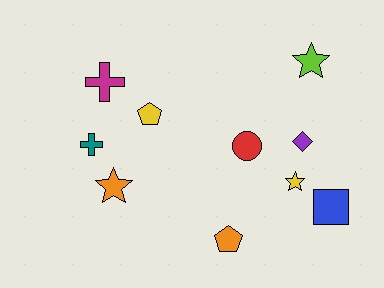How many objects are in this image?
There are 10 objects.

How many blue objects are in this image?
There is 1 blue object.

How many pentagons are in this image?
There are 2 pentagons.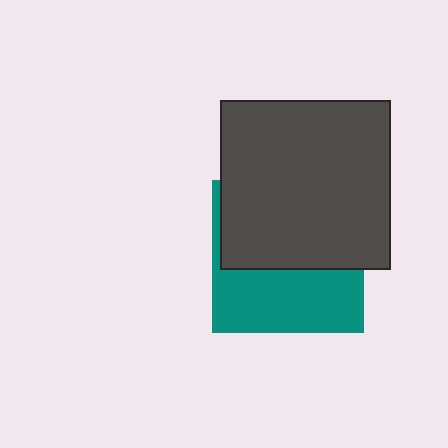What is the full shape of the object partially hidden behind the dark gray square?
The partially hidden object is a teal square.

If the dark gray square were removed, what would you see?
You would see the complete teal square.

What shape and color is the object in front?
The object in front is a dark gray square.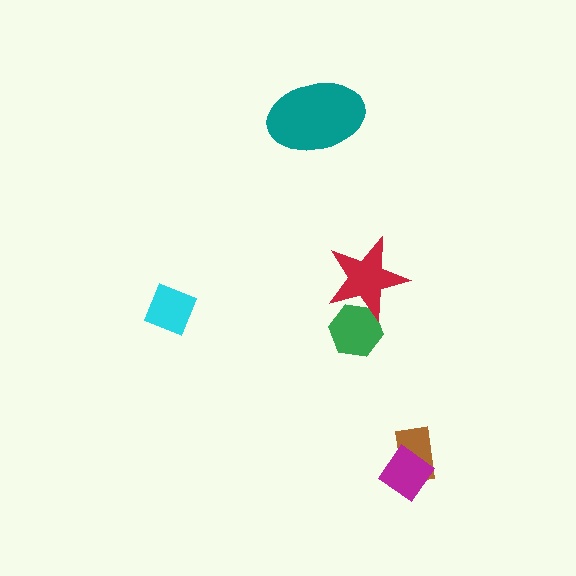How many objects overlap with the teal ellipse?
0 objects overlap with the teal ellipse.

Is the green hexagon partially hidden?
Yes, it is partially covered by another shape.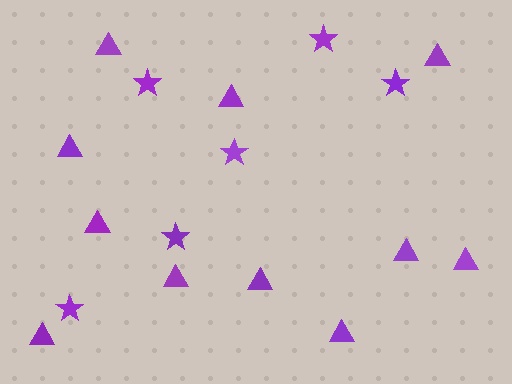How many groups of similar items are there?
There are 2 groups: one group of stars (6) and one group of triangles (11).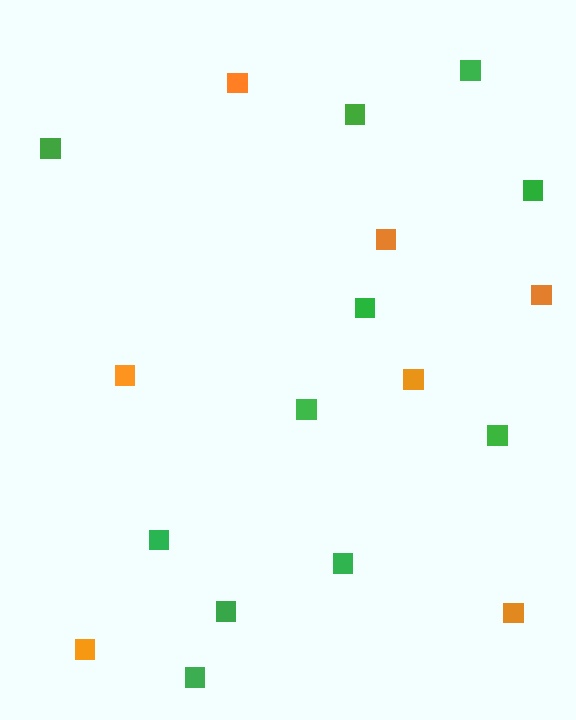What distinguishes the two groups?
There are 2 groups: one group of green squares (11) and one group of orange squares (7).